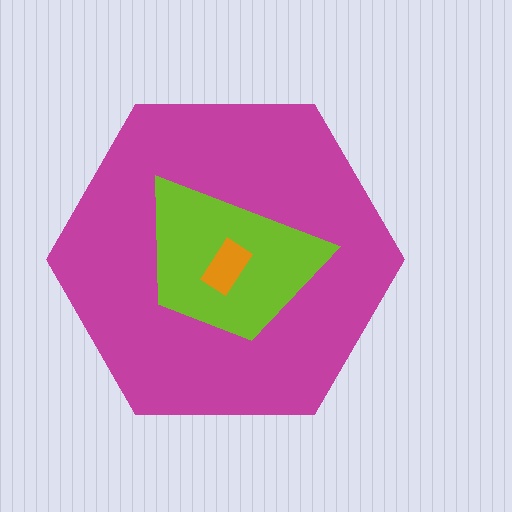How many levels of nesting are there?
3.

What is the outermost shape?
The magenta hexagon.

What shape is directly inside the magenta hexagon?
The lime trapezoid.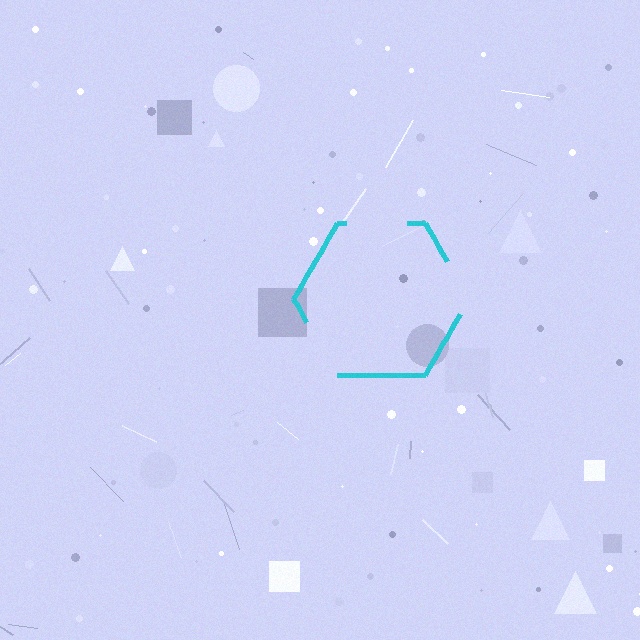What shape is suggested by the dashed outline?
The dashed outline suggests a hexagon.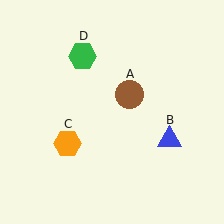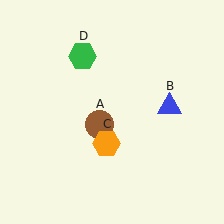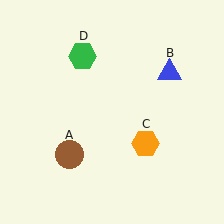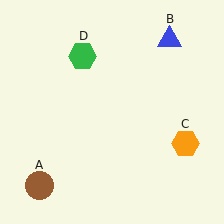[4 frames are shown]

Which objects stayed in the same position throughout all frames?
Green hexagon (object D) remained stationary.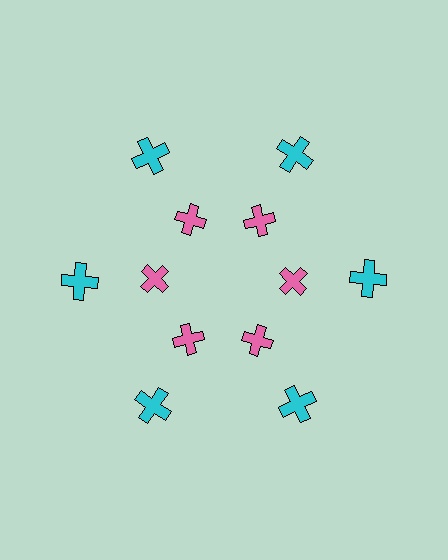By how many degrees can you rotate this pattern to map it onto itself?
The pattern maps onto itself every 60 degrees of rotation.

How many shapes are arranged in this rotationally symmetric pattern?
There are 12 shapes, arranged in 6 groups of 2.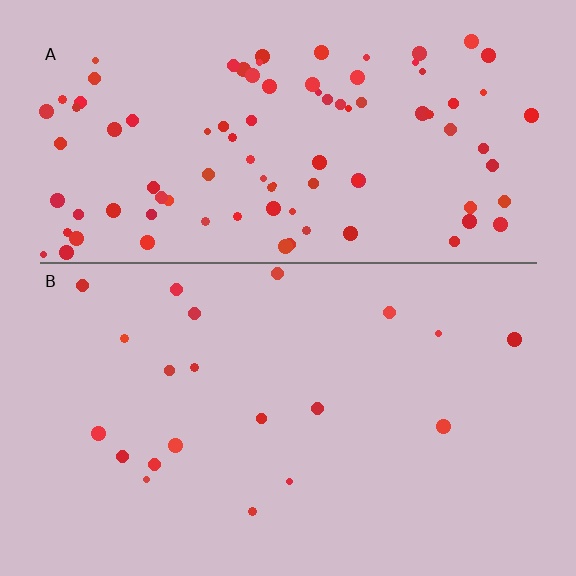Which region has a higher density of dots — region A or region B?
A (the top).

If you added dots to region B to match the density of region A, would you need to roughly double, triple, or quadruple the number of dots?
Approximately quadruple.